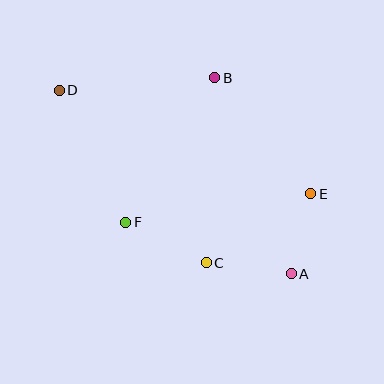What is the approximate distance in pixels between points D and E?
The distance between D and E is approximately 272 pixels.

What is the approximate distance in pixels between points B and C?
The distance between B and C is approximately 185 pixels.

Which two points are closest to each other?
Points A and E are closest to each other.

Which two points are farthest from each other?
Points A and D are farthest from each other.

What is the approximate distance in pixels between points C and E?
The distance between C and E is approximately 125 pixels.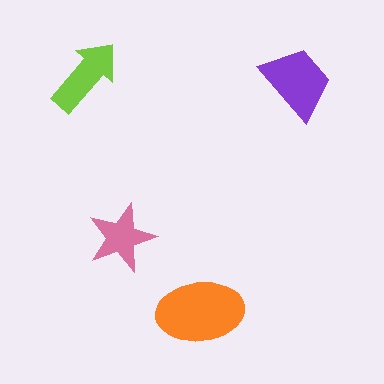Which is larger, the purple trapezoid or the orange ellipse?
The orange ellipse.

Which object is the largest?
The orange ellipse.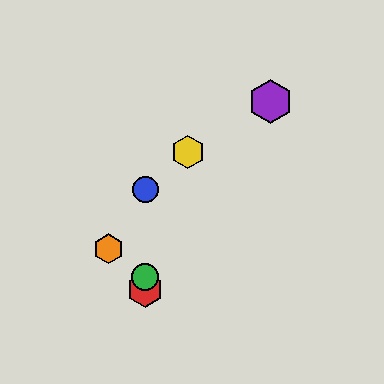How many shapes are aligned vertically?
3 shapes (the red hexagon, the blue circle, the green circle) are aligned vertically.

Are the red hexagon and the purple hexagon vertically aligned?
No, the red hexagon is at x≈145 and the purple hexagon is at x≈270.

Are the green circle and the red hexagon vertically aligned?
Yes, both are at x≈145.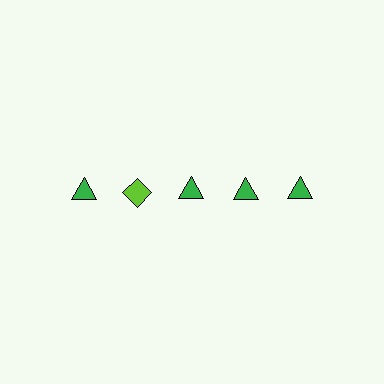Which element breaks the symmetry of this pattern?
The lime diamond in the top row, second from left column breaks the symmetry. All other shapes are green triangles.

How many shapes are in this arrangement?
There are 5 shapes arranged in a grid pattern.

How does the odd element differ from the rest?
It differs in both color (lime instead of green) and shape (diamond instead of triangle).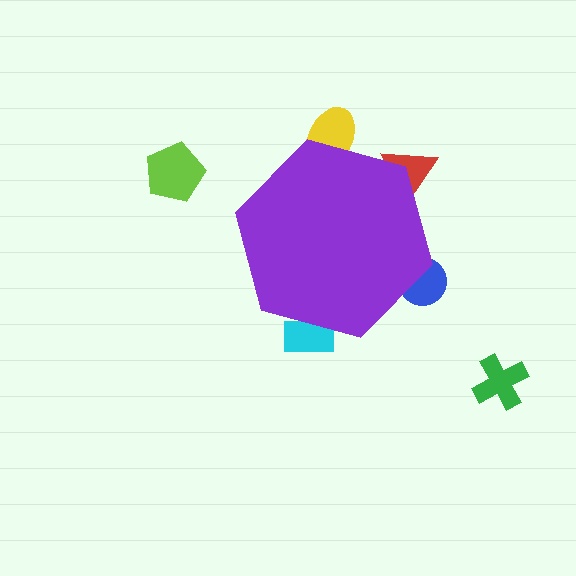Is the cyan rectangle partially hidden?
Yes, the cyan rectangle is partially hidden behind the purple hexagon.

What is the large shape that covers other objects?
A purple hexagon.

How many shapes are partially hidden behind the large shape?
4 shapes are partially hidden.